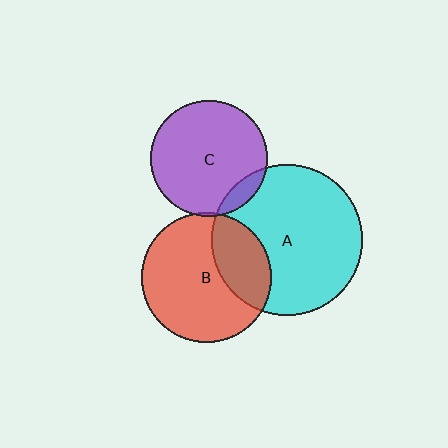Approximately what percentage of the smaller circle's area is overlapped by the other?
Approximately 5%.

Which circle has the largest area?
Circle A (cyan).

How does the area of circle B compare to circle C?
Approximately 1.2 times.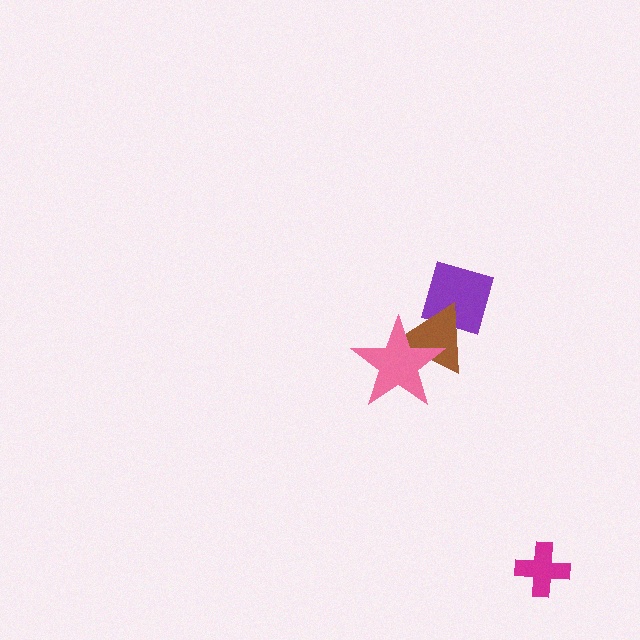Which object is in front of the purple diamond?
The brown triangle is in front of the purple diamond.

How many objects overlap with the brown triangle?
2 objects overlap with the brown triangle.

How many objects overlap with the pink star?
1 object overlaps with the pink star.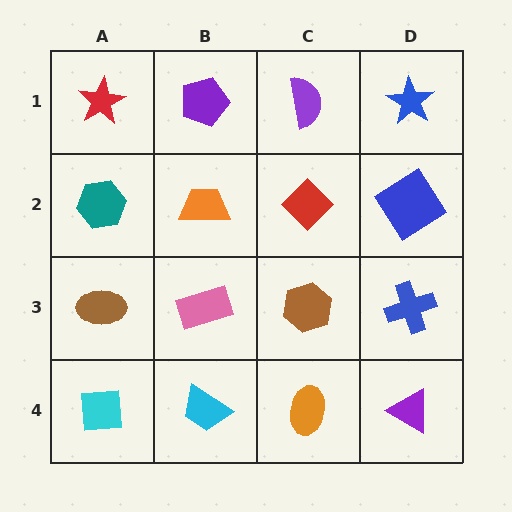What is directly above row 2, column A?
A red star.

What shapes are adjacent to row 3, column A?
A teal hexagon (row 2, column A), a cyan square (row 4, column A), a pink rectangle (row 3, column B).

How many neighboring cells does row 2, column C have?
4.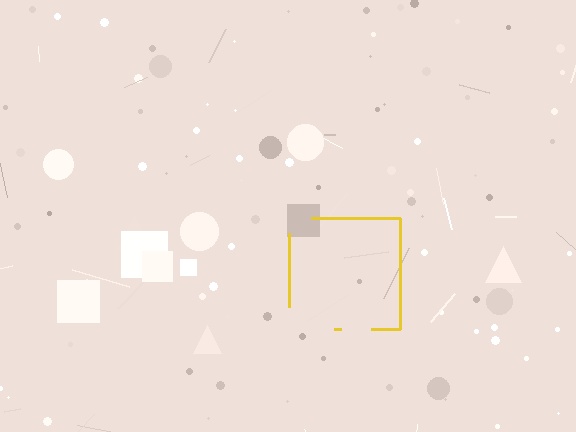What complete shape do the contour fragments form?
The contour fragments form a square.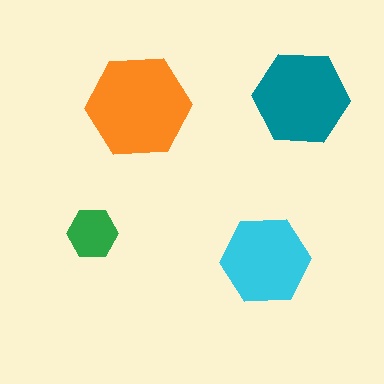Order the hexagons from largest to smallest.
the orange one, the teal one, the cyan one, the green one.